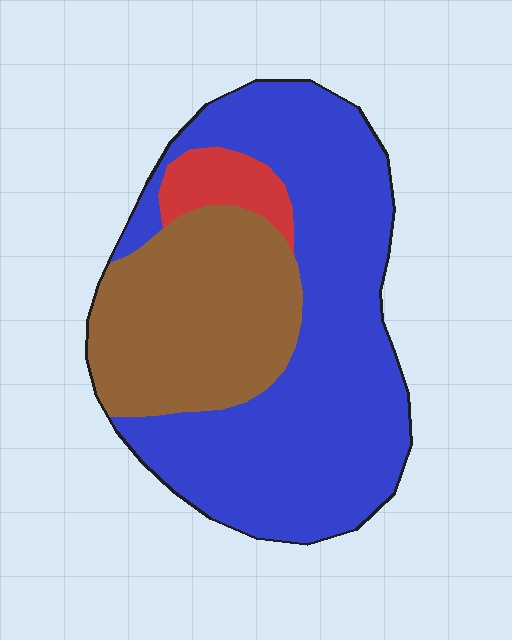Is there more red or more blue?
Blue.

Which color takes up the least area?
Red, at roughly 5%.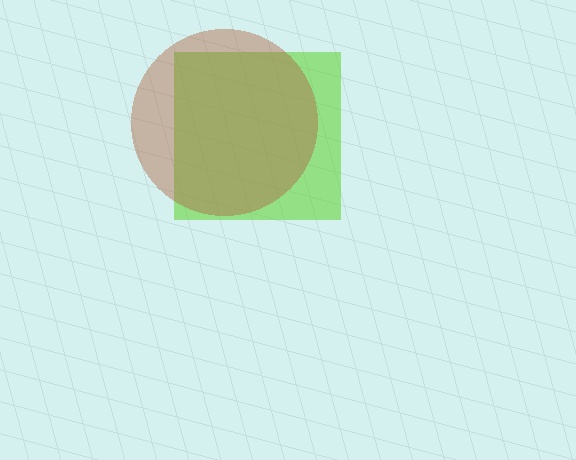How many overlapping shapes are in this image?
There are 2 overlapping shapes in the image.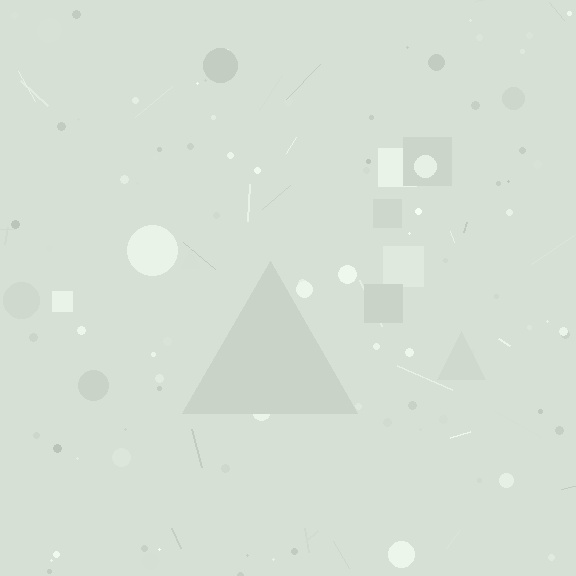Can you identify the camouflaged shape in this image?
The camouflaged shape is a triangle.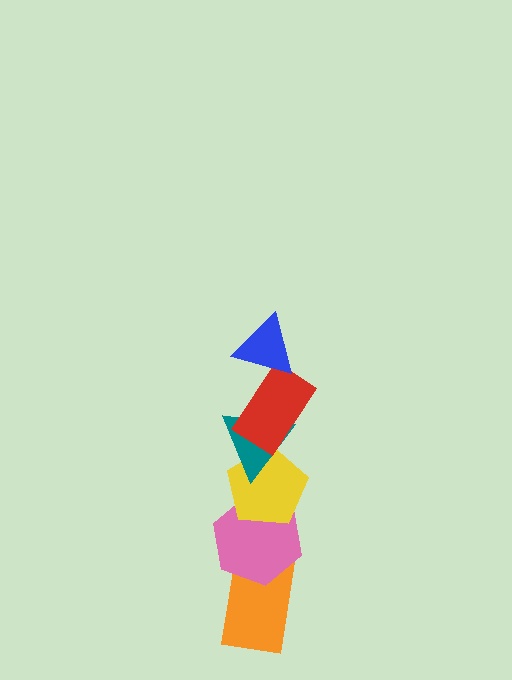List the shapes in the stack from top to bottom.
From top to bottom: the blue triangle, the red rectangle, the teal triangle, the yellow pentagon, the pink hexagon, the orange rectangle.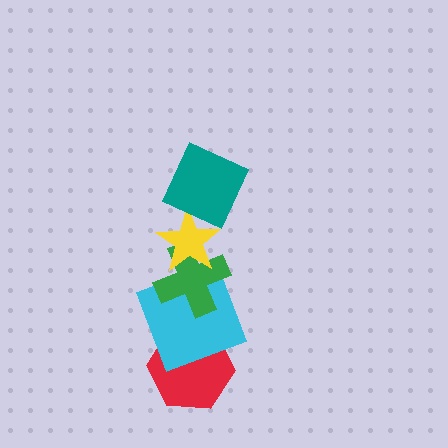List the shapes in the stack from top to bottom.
From top to bottom: the teal square, the yellow star, the green cross, the cyan square, the red hexagon.